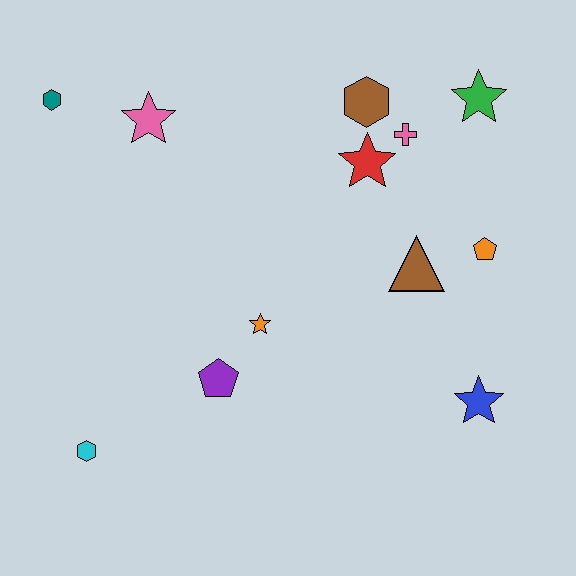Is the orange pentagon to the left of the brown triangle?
No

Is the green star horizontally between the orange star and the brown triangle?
No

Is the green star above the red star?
Yes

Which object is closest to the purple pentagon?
The orange star is closest to the purple pentagon.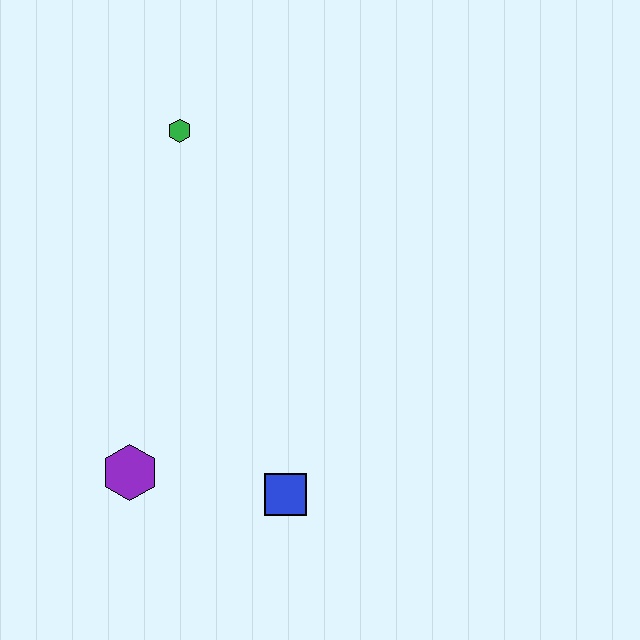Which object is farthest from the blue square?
The green hexagon is farthest from the blue square.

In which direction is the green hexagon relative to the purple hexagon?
The green hexagon is above the purple hexagon.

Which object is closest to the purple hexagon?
The blue square is closest to the purple hexagon.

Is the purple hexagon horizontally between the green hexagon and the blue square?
No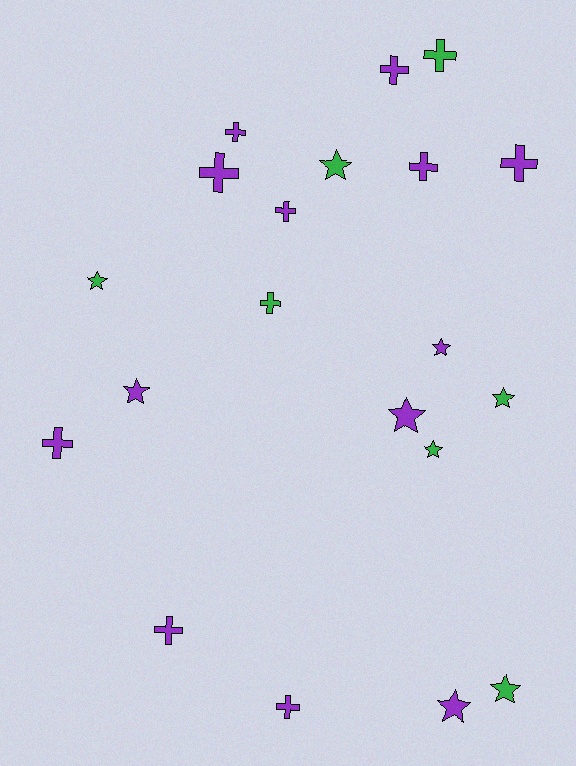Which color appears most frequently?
Purple, with 13 objects.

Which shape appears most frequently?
Cross, with 11 objects.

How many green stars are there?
There are 5 green stars.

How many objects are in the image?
There are 20 objects.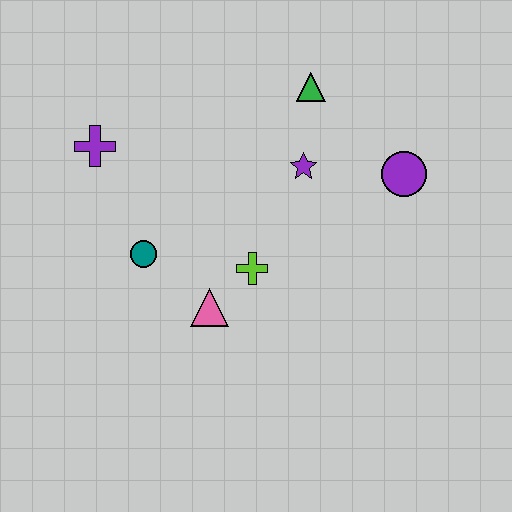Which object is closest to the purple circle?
The purple star is closest to the purple circle.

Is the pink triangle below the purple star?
Yes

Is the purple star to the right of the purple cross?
Yes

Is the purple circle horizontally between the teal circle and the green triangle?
No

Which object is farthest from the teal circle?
The purple circle is farthest from the teal circle.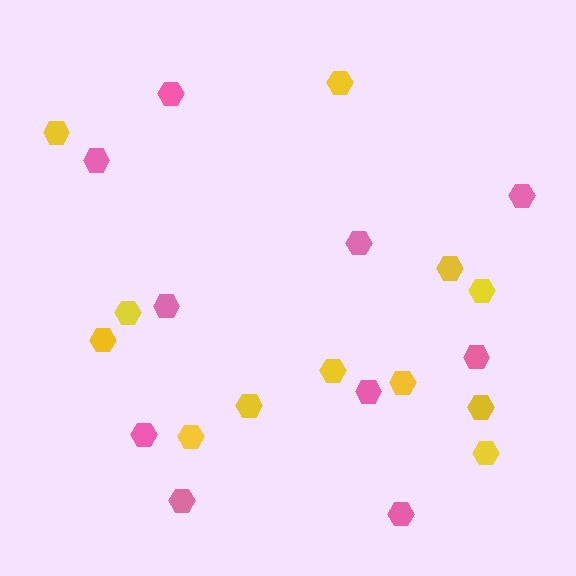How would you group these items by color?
There are 2 groups: one group of yellow hexagons (12) and one group of pink hexagons (10).